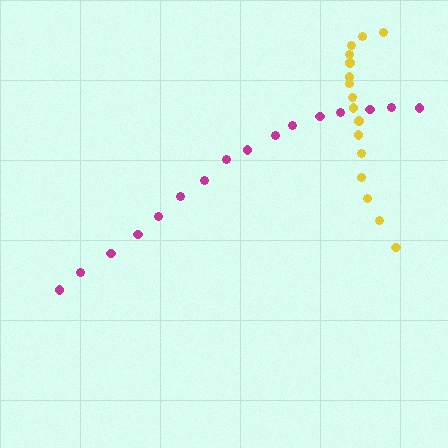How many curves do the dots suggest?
There are 2 distinct paths.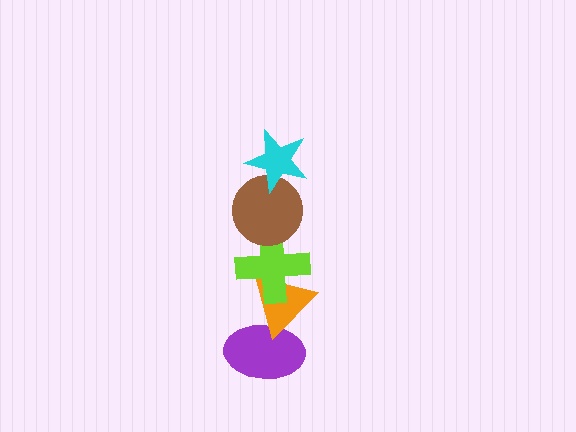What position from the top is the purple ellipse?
The purple ellipse is 5th from the top.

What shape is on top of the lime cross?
The brown circle is on top of the lime cross.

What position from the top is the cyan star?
The cyan star is 1st from the top.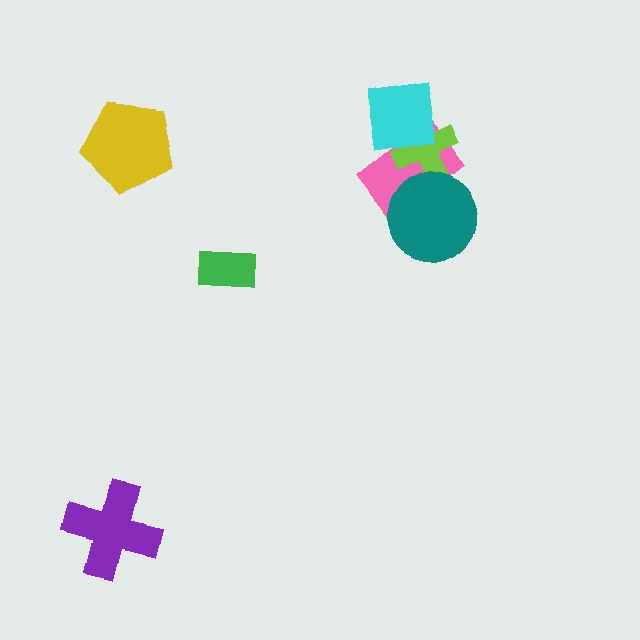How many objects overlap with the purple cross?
0 objects overlap with the purple cross.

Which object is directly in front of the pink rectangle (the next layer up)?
The lime cross is directly in front of the pink rectangle.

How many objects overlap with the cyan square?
2 objects overlap with the cyan square.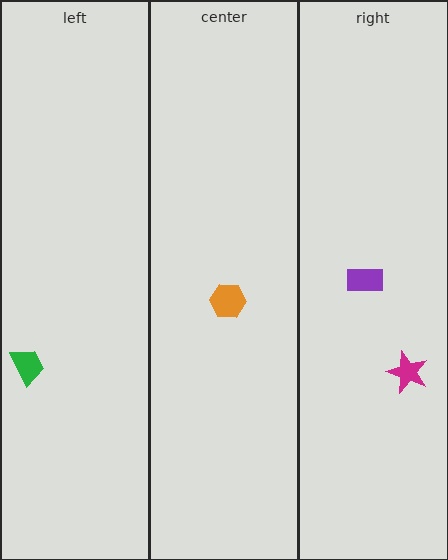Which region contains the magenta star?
The right region.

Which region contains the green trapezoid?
The left region.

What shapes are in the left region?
The green trapezoid.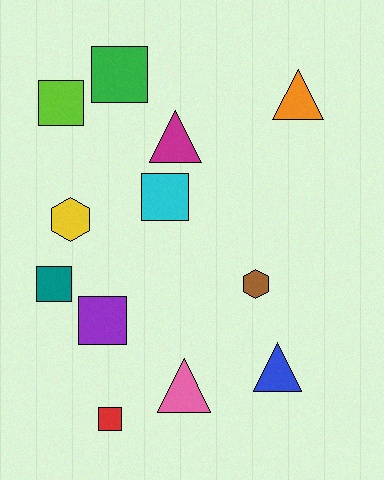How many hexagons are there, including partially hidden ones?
There are 2 hexagons.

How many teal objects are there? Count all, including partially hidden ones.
There is 1 teal object.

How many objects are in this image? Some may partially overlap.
There are 12 objects.